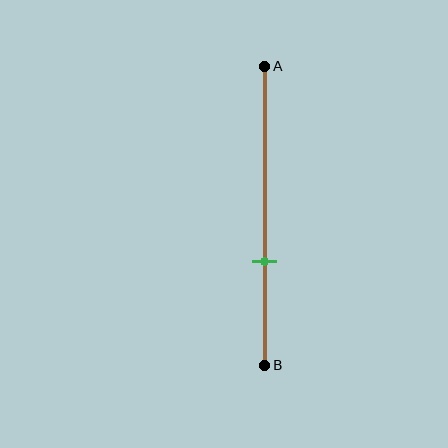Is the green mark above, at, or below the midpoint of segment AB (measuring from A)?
The green mark is below the midpoint of segment AB.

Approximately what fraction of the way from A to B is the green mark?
The green mark is approximately 65% of the way from A to B.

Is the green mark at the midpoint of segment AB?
No, the mark is at about 65% from A, not at the 50% midpoint.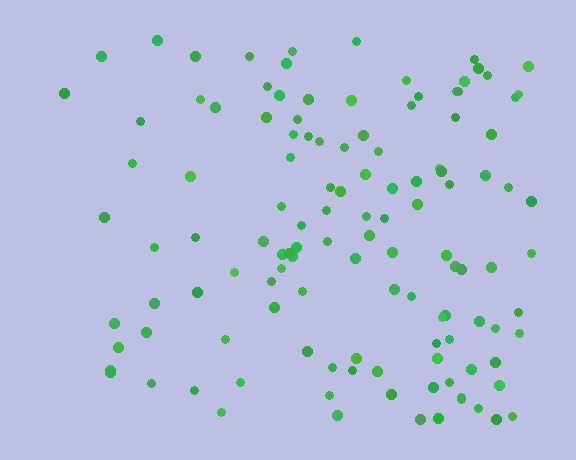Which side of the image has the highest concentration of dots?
The right.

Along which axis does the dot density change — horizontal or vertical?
Horizontal.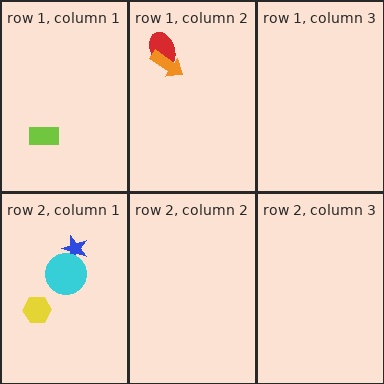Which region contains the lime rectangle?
The row 1, column 1 region.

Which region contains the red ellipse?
The row 1, column 2 region.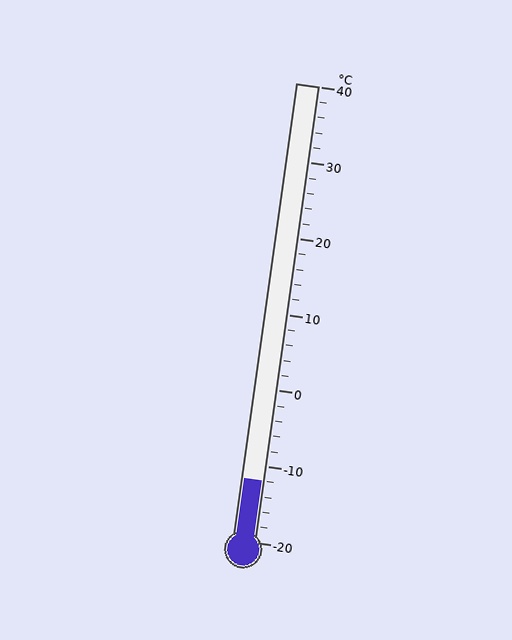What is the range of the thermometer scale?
The thermometer scale ranges from -20°C to 40°C.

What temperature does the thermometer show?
The thermometer shows approximately -12°C.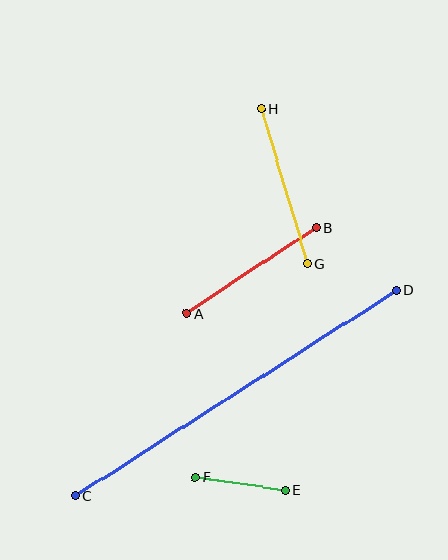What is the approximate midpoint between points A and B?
The midpoint is at approximately (251, 271) pixels.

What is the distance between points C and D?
The distance is approximately 381 pixels.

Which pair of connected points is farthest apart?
Points C and D are farthest apart.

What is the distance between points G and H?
The distance is approximately 162 pixels.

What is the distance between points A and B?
The distance is approximately 155 pixels.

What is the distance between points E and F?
The distance is approximately 91 pixels.